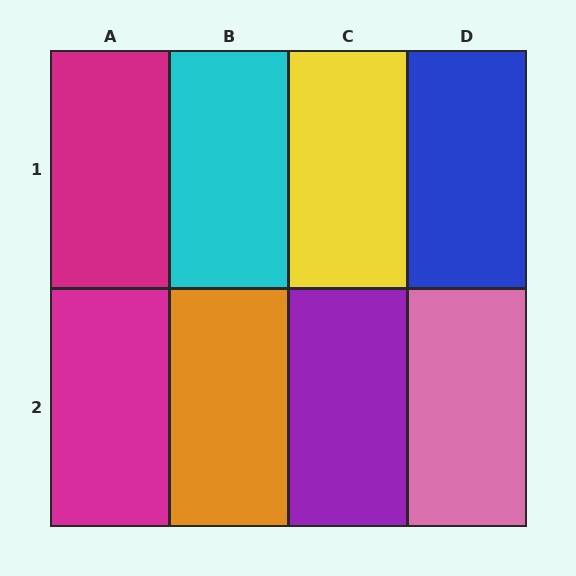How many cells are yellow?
1 cell is yellow.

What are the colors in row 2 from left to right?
Magenta, orange, purple, pink.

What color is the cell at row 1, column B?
Cyan.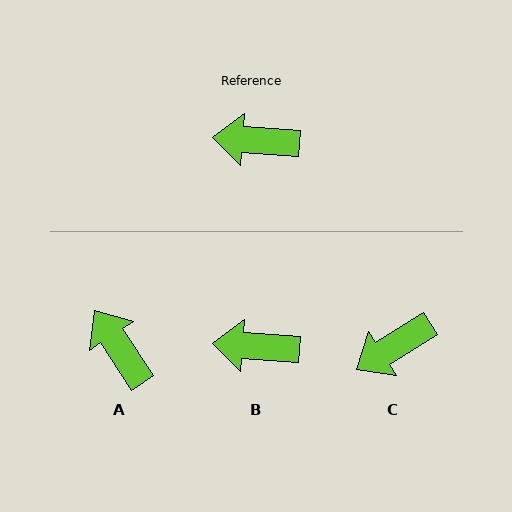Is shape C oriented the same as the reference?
No, it is off by about 36 degrees.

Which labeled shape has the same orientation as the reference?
B.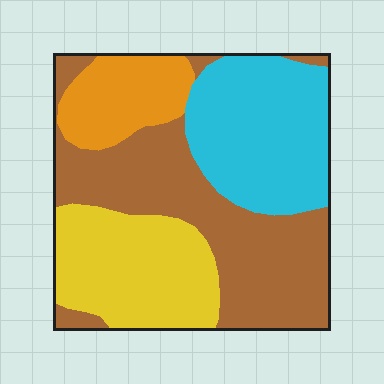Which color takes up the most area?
Brown, at roughly 40%.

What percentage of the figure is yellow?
Yellow takes up between a sixth and a third of the figure.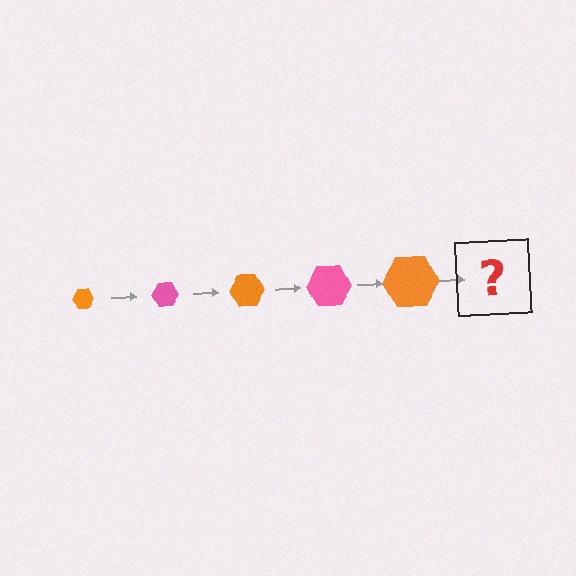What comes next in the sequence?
The next element should be a pink hexagon, larger than the previous one.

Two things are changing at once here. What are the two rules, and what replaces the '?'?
The two rules are that the hexagon grows larger each step and the color cycles through orange and pink. The '?' should be a pink hexagon, larger than the previous one.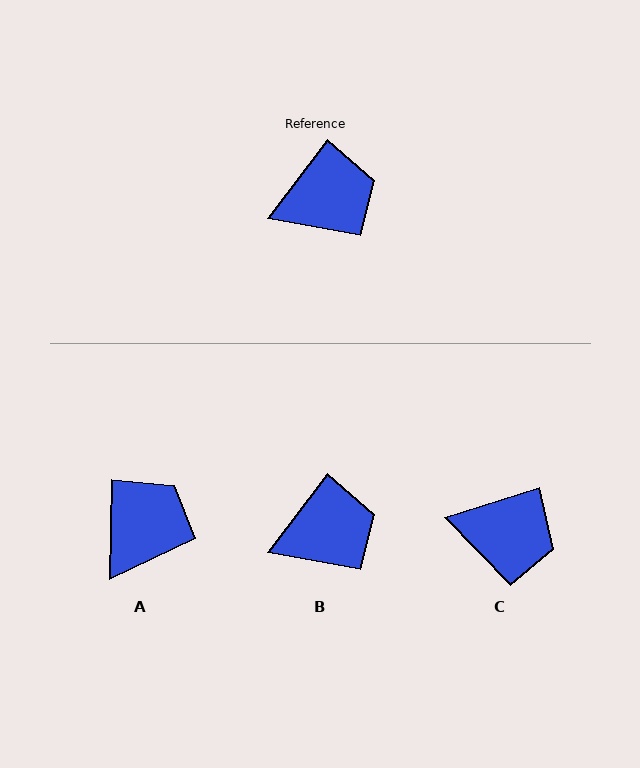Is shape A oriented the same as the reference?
No, it is off by about 36 degrees.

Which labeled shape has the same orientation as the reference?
B.